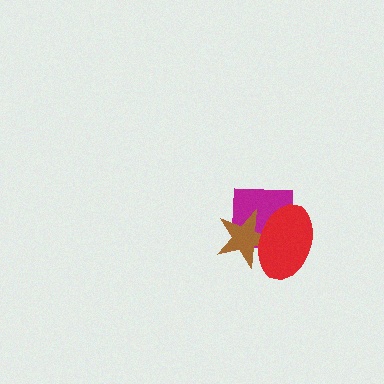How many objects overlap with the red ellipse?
2 objects overlap with the red ellipse.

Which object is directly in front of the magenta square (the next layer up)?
The brown star is directly in front of the magenta square.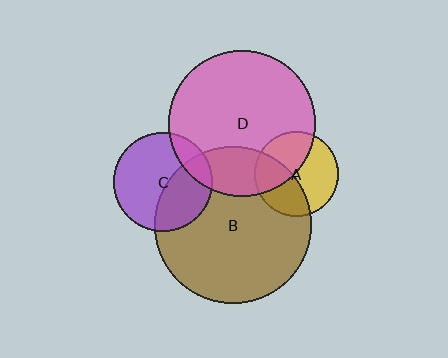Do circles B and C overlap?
Yes.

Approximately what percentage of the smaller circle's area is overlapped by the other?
Approximately 40%.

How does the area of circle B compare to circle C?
Approximately 2.5 times.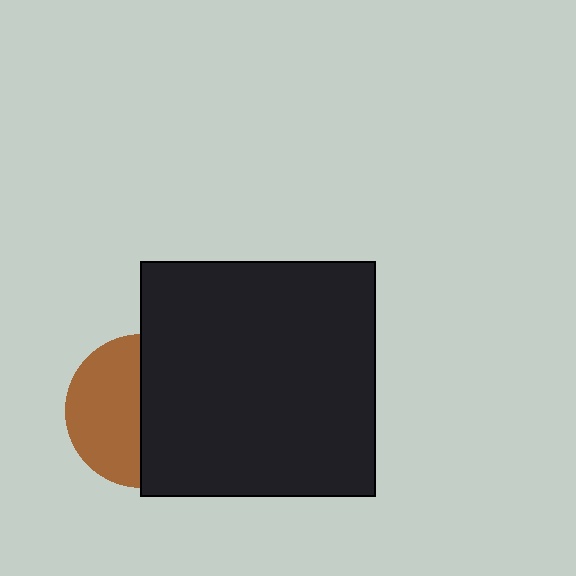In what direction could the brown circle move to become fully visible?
The brown circle could move left. That would shift it out from behind the black square entirely.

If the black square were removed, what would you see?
You would see the complete brown circle.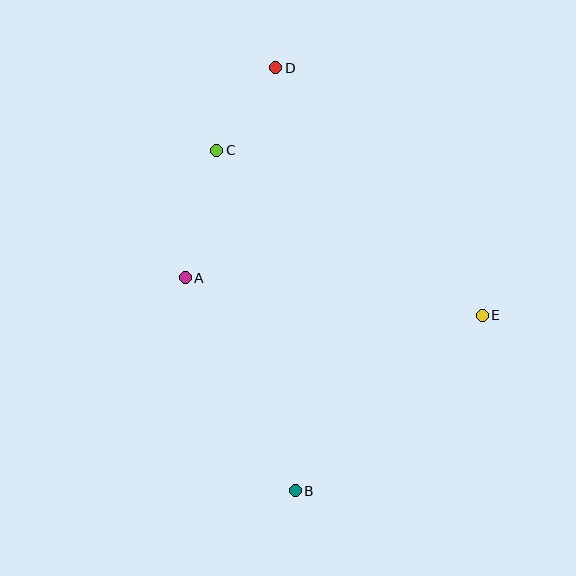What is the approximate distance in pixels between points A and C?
The distance between A and C is approximately 131 pixels.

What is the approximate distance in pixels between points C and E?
The distance between C and E is approximately 313 pixels.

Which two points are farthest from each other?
Points B and D are farthest from each other.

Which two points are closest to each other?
Points C and D are closest to each other.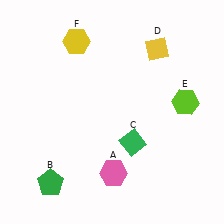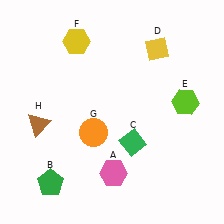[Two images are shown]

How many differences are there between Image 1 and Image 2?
There are 2 differences between the two images.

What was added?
An orange circle (G), a brown triangle (H) were added in Image 2.